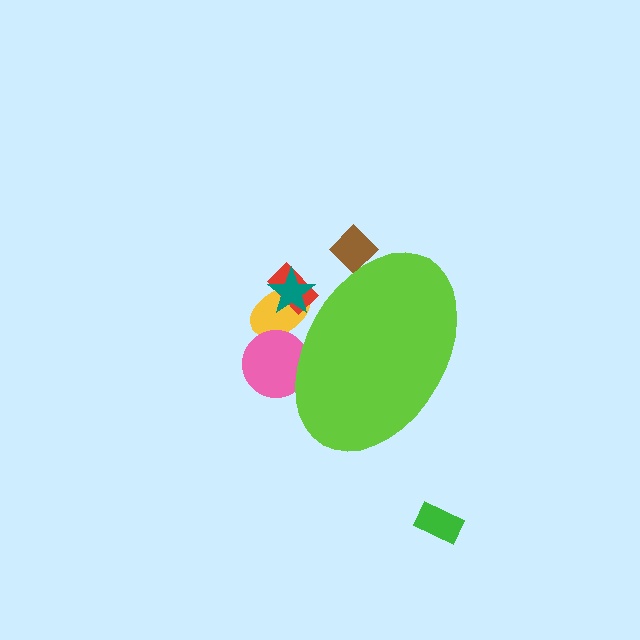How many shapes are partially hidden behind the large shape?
5 shapes are partially hidden.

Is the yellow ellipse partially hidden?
Yes, the yellow ellipse is partially hidden behind the lime ellipse.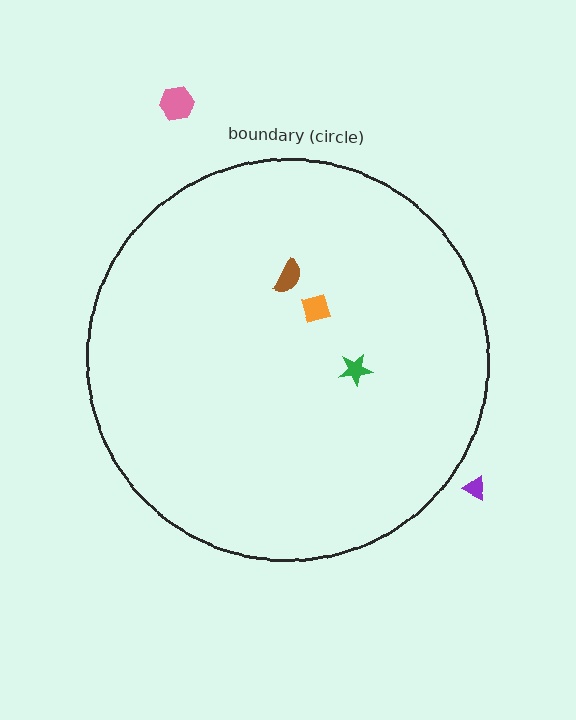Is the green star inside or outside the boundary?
Inside.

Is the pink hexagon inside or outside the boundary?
Outside.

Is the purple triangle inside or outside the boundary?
Outside.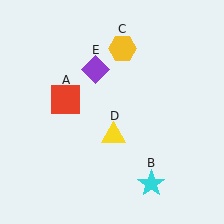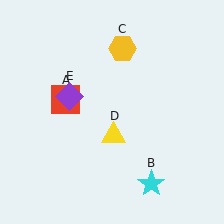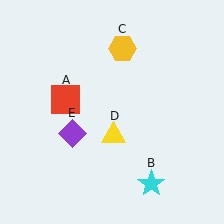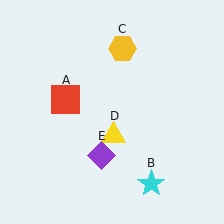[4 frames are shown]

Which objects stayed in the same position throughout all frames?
Red square (object A) and cyan star (object B) and yellow hexagon (object C) and yellow triangle (object D) remained stationary.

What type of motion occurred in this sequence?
The purple diamond (object E) rotated counterclockwise around the center of the scene.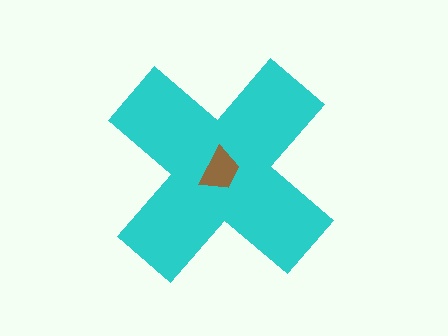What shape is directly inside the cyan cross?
The brown trapezoid.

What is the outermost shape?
The cyan cross.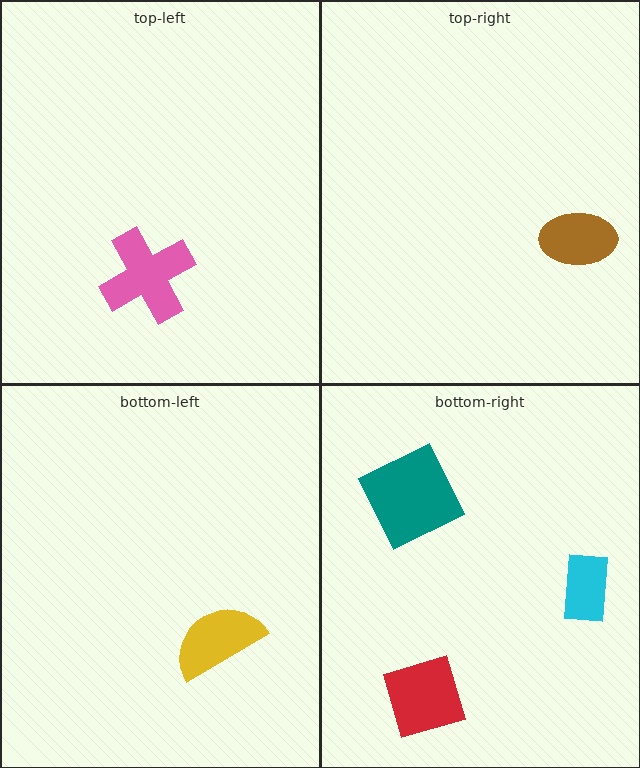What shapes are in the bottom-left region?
The yellow semicircle.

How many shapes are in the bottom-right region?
3.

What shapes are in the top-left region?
The pink cross.